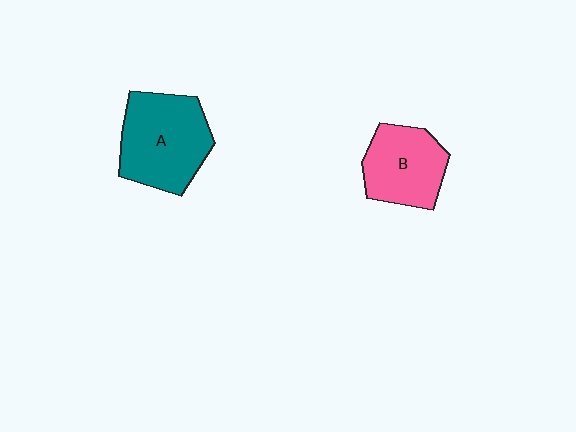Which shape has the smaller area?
Shape B (pink).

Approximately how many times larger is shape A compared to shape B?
Approximately 1.3 times.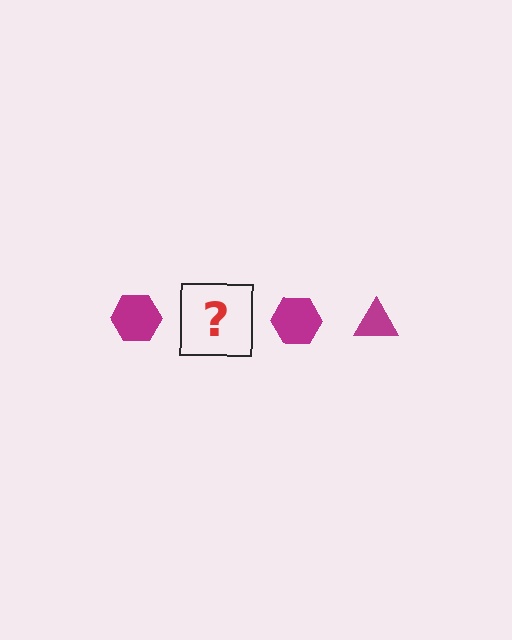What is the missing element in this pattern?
The missing element is a magenta triangle.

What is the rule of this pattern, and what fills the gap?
The rule is that the pattern cycles through hexagon, triangle shapes in magenta. The gap should be filled with a magenta triangle.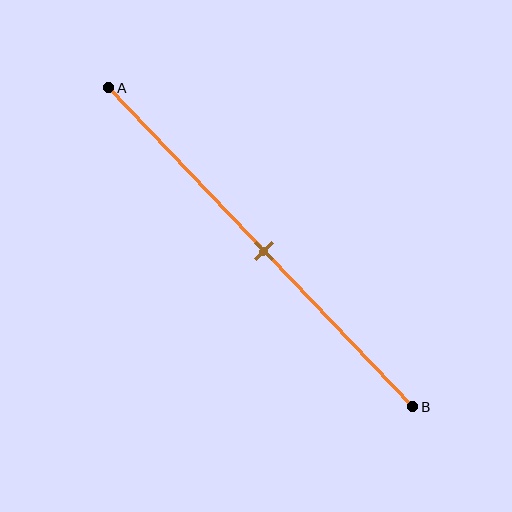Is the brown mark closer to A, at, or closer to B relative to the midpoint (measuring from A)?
The brown mark is approximately at the midpoint of segment AB.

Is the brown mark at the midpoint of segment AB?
Yes, the mark is approximately at the midpoint.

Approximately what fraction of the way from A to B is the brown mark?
The brown mark is approximately 50% of the way from A to B.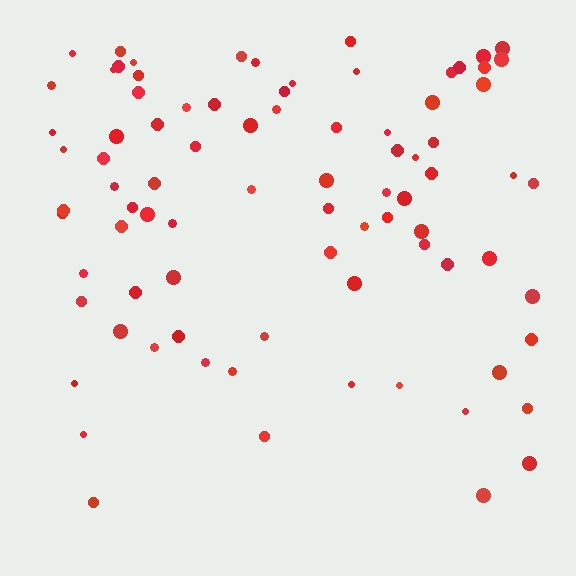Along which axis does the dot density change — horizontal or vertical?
Vertical.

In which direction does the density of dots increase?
From bottom to top, with the top side densest.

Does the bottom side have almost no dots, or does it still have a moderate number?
Still a moderate number, just noticeably fewer than the top.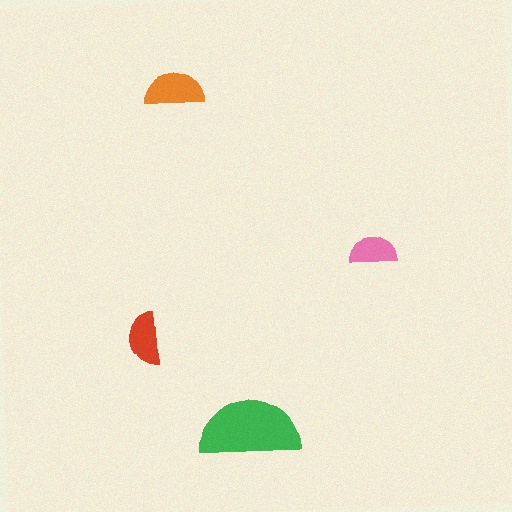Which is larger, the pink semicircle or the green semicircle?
The green one.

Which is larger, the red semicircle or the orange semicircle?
The orange one.